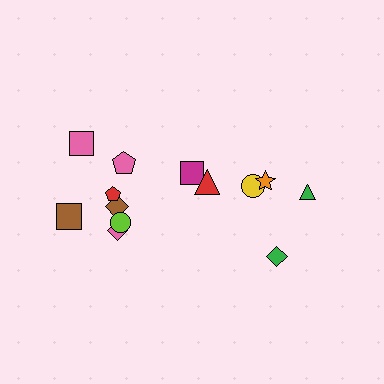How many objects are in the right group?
There are 5 objects.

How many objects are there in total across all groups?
There are 13 objects.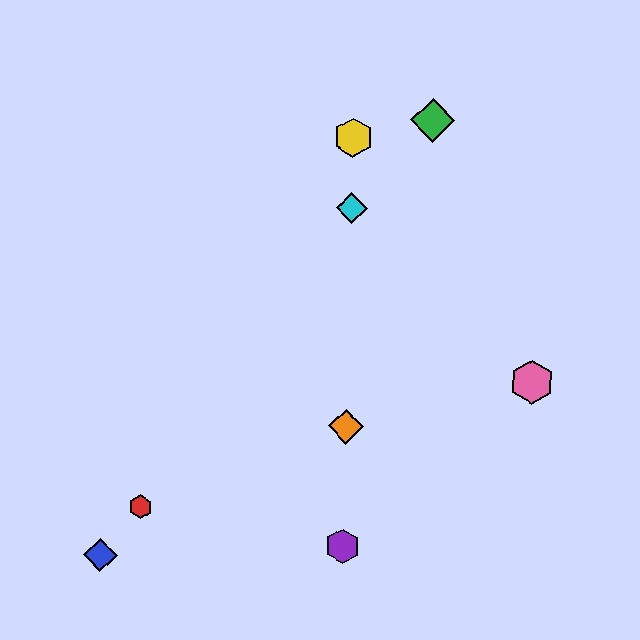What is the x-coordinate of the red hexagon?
The red hexagon is at x≈141.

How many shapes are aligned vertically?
4 shapes (the yellow hexagon, the purple hexagon, the orange diamond, the cyan diamond) are aligned vertically.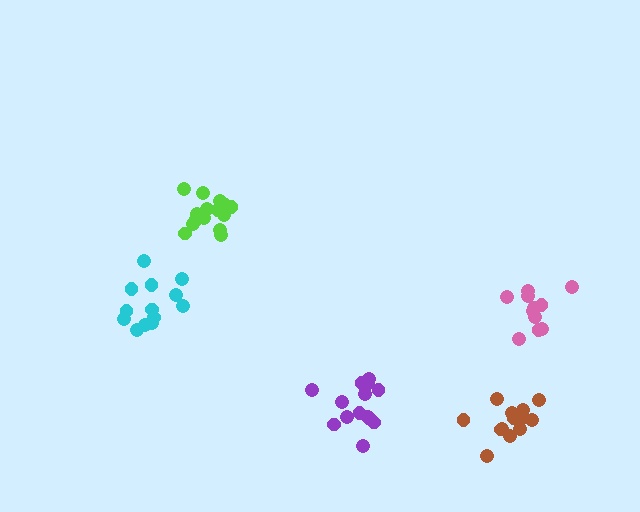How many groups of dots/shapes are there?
There are 5 groups.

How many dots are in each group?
Group 1: 11 dots, Group 2: 14 dots, Group 3: 13 dots, Group 4: 13 dots, Group 5: 15 dots (66 total).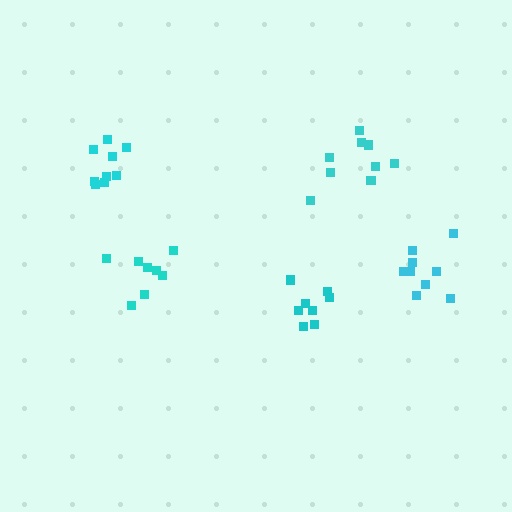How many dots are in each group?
Group 1: 9 dots, Group 2: 9 dots, Group 3: 8 dots, Group 4: 9 dots, Group 5: 8 dots (43 total).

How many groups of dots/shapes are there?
There are 5 groups.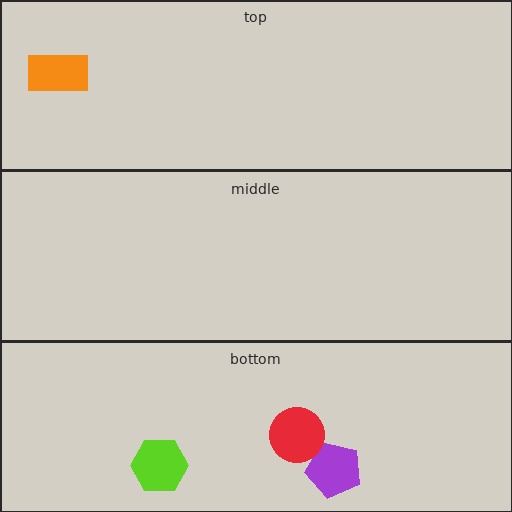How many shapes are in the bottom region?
3.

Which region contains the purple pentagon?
The bottom region.